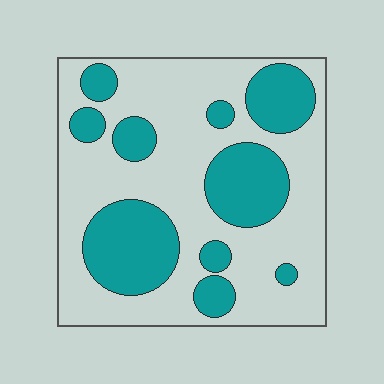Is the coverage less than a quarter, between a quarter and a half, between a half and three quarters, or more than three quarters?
Between a quarter and a half.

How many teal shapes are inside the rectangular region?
10.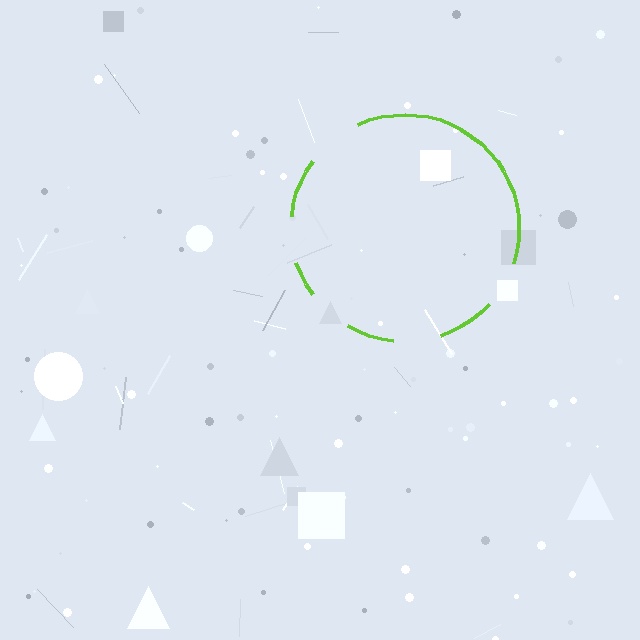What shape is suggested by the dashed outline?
The dashed outline suggests a circle.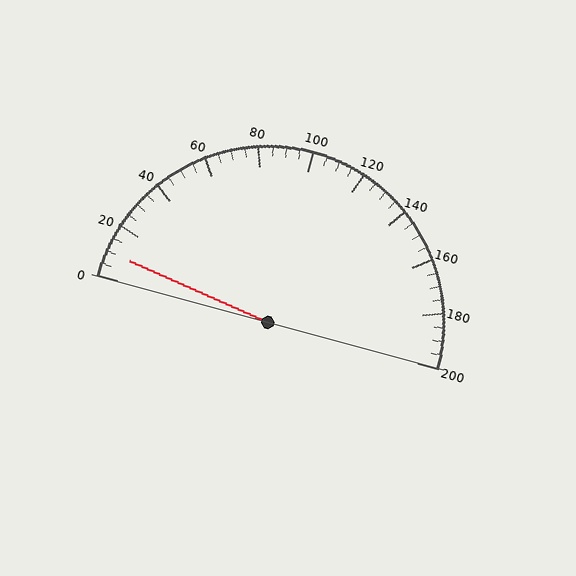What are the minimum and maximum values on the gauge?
The gauge ranges from 0 to 200.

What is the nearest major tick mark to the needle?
The nearest major tick mark is 0.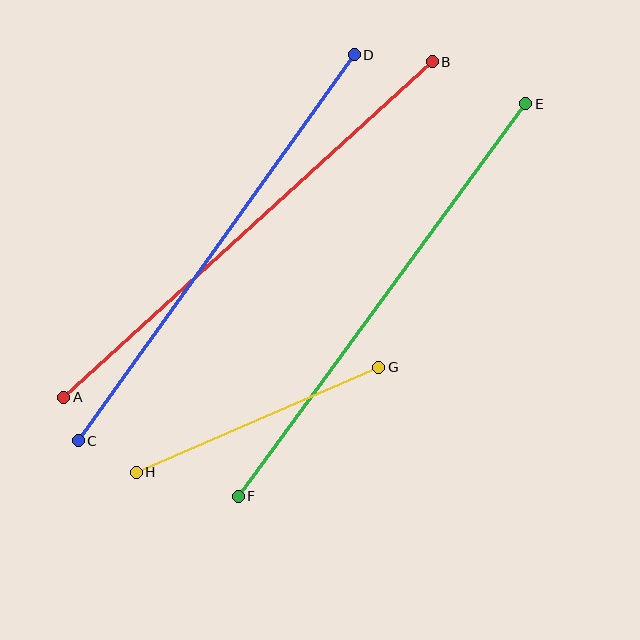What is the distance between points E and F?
The distance is approximately 487 pixels.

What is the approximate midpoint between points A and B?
The midpoint is at approximately (248, 230) pixels.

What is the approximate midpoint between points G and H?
The midpoint is at approximately (258, 420) pixels.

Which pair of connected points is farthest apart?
Points A and B are farthest apart.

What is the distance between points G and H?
The distance is approximately 264 pixels.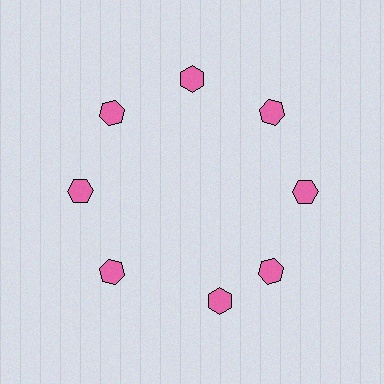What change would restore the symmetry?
The symmetry would be restored by rotating it back into even spacing with its neighbors so that all 8 hexagons sit at equal angles and equal distance from the center.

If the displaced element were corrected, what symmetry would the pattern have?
It would have 8-fold rotational symmetry — the pattern would map onto itself every 45 degrees.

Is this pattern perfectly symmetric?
No. The 8 pink hexagons are arranged in a ring, but one element near the 6 o'clock position is rotated out of alignment along the ring, breaking the 8-fold rotational symmetry.